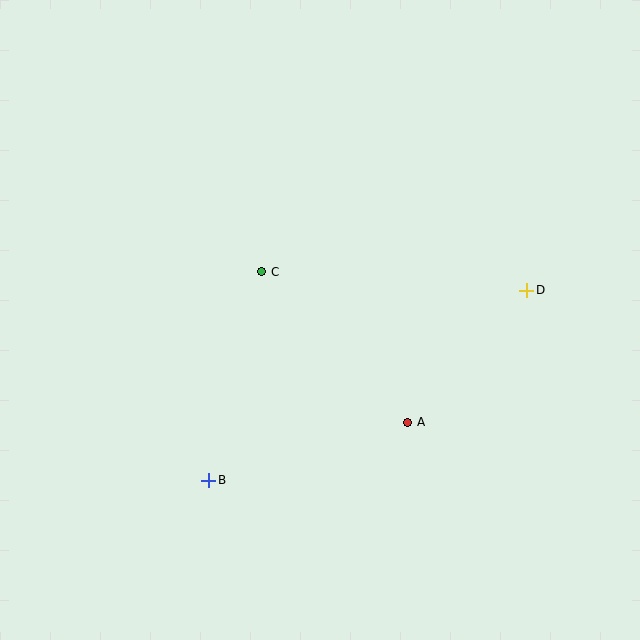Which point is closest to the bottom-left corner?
Point B is closest to the bottom-left corner.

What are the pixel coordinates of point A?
Point A is at (408, 422).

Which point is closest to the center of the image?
Point C at (262, 272) is closest to the center.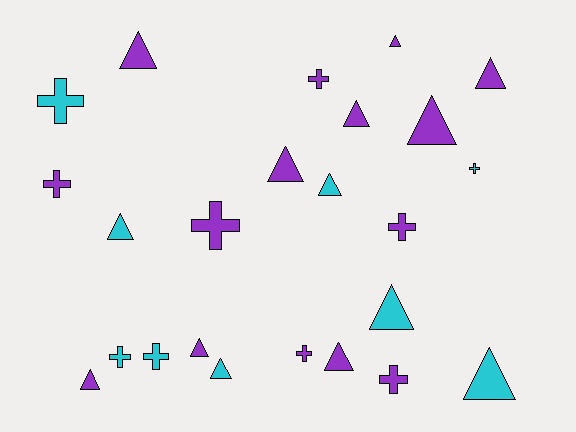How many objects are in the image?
There are 24 objects.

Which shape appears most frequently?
Triangle, with 14 objects.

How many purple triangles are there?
There are 9 purple triangles.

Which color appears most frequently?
Purple, with 15 objects.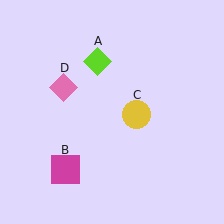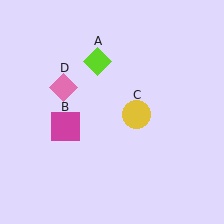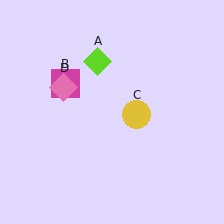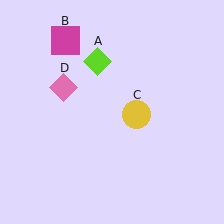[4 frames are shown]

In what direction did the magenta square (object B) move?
The magenta square (object B) moved up.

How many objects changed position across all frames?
1 object changed position: magenta square (object B).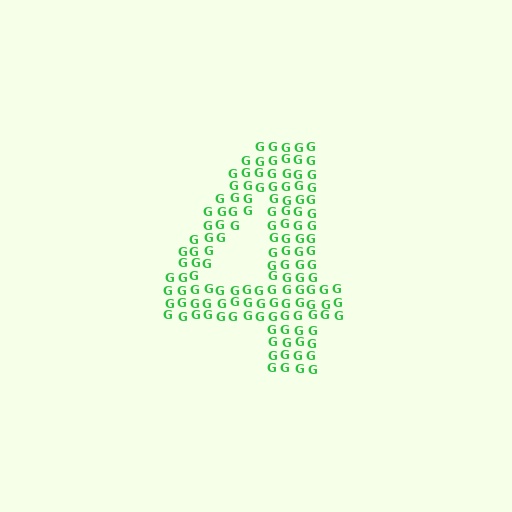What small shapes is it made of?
It is made of small letter G's.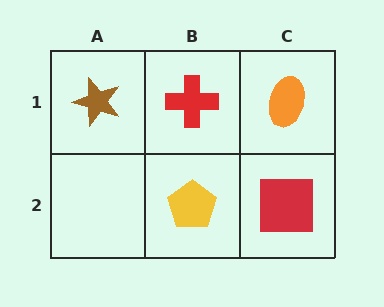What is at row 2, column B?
A yellow pentagon.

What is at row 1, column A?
A brown star.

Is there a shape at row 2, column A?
No, that cell is empty.